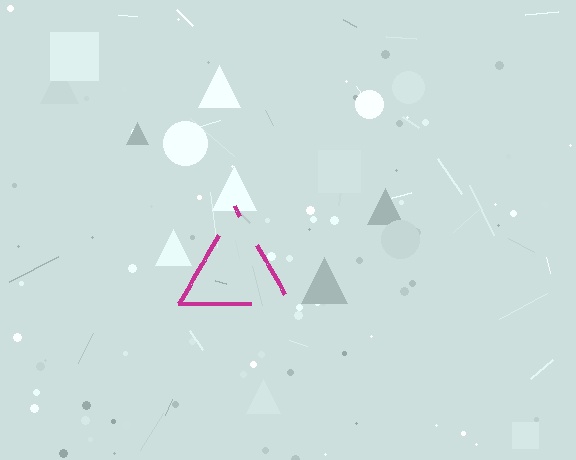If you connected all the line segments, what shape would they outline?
They would outline a triangle.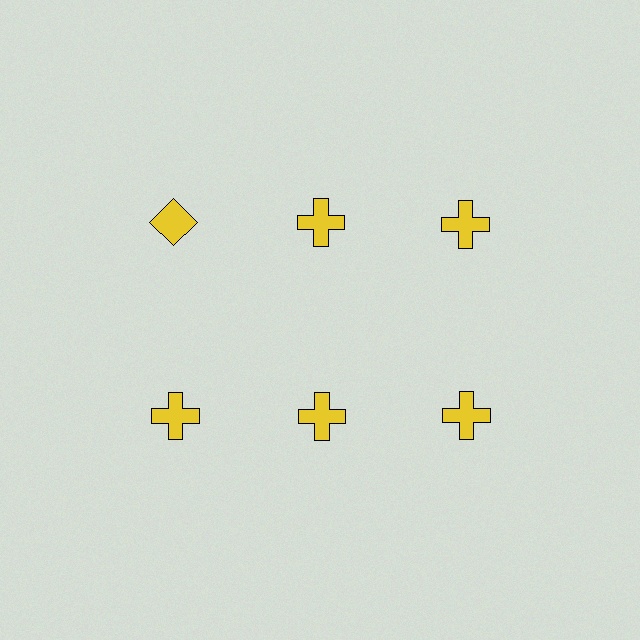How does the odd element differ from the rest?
It has a different shape: diamond instead of cross.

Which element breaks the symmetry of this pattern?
The yellow diamond in the top row, leftmost column breaks the symmetry. All other shapes are yellow crosses.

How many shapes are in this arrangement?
There are 6 shapes arranged in a grid pattern.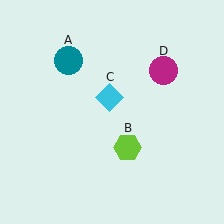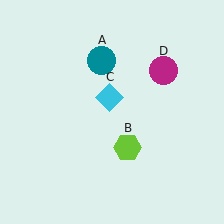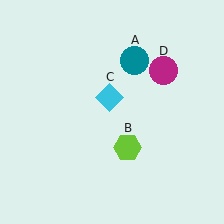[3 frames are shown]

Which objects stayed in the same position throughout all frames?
Lime hexagon (object B) and cyan diamond (object C) and magenta circle (object D) remained stationary.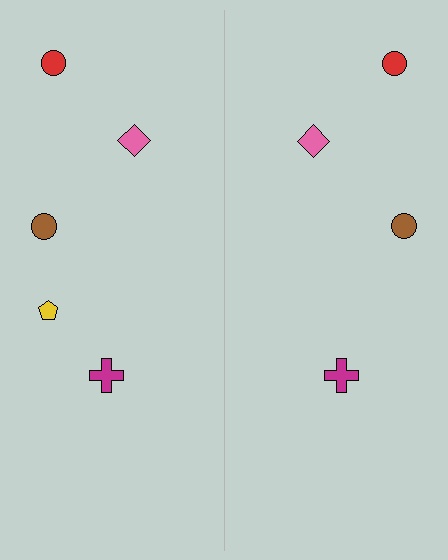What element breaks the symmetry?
A yellow pentagon is missing from the right side.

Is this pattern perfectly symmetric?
No, the pattern is not perfectly symmetric. A yellow pentagon is missing from the right side.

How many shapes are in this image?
There are 9 shapes in this image.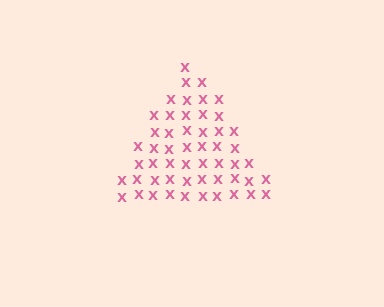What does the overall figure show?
The overall figure shows a triangle.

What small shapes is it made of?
It is made of small letter X's.